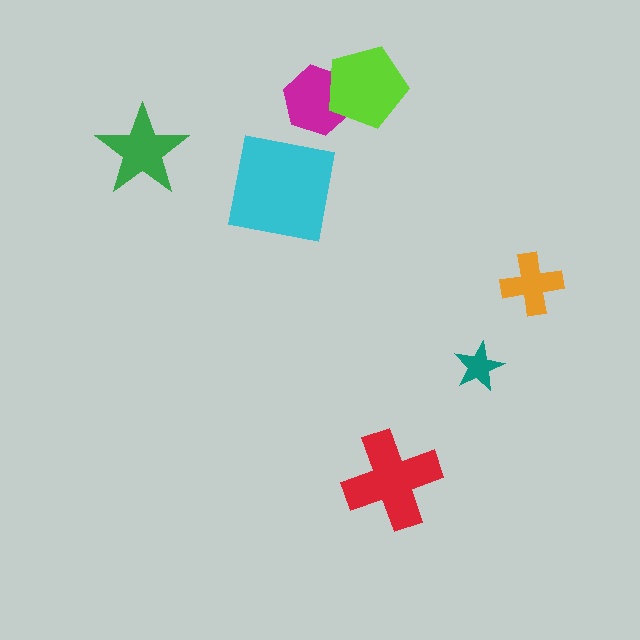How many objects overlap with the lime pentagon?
1 object overlaps with the lime pentagon.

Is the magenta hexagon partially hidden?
Yes, it is partially covered by another shape.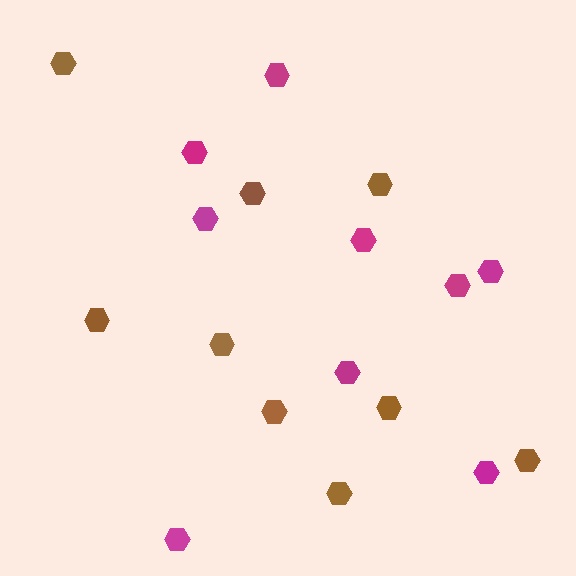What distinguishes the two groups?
There are 2 groups: one group of magenta hexagons (9) and one group of brown hexagons (9).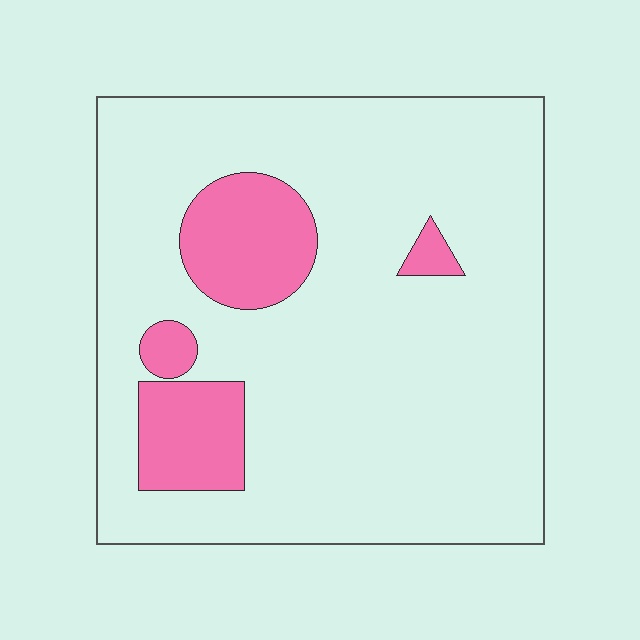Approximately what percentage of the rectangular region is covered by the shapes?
Approximately 15%.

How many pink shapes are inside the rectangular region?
4.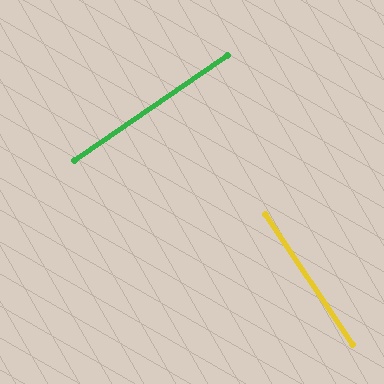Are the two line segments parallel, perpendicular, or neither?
Perpendicular — they meet at approximately 89°.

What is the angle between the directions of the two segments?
Approximately 89 degrees.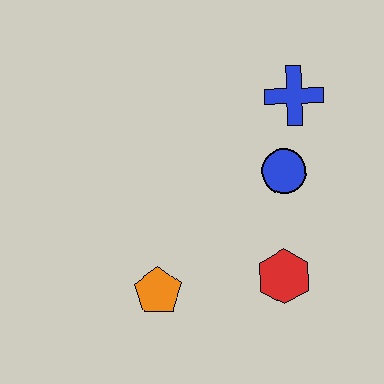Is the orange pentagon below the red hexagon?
Yes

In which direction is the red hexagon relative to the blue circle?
The red hexagon is below the blue circle.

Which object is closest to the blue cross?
The blue circle is closest to the blue cross.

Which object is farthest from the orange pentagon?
The blue cross is farthest from the orange pentagon.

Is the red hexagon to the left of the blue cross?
Yes